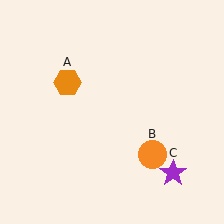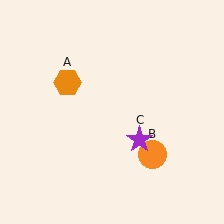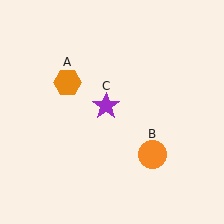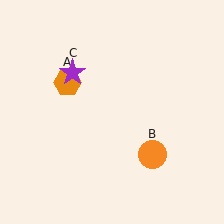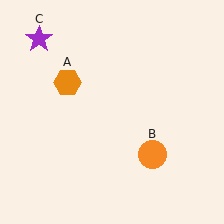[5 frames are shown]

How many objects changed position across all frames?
1 object changed position: purple star (object C).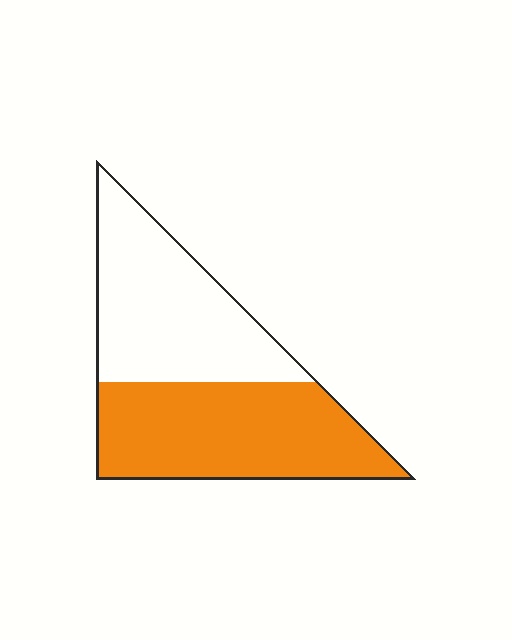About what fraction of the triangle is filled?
About one half (1/2).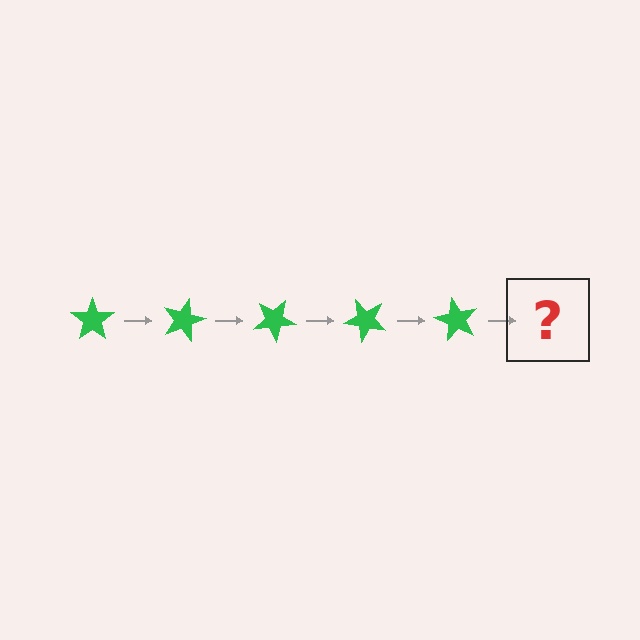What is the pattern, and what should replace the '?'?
The pattern is that the star rotates 15 degrees each step. The '?' should be a green star rotated 75 degrees.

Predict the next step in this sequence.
The next step is a green star rotated 75 degrees.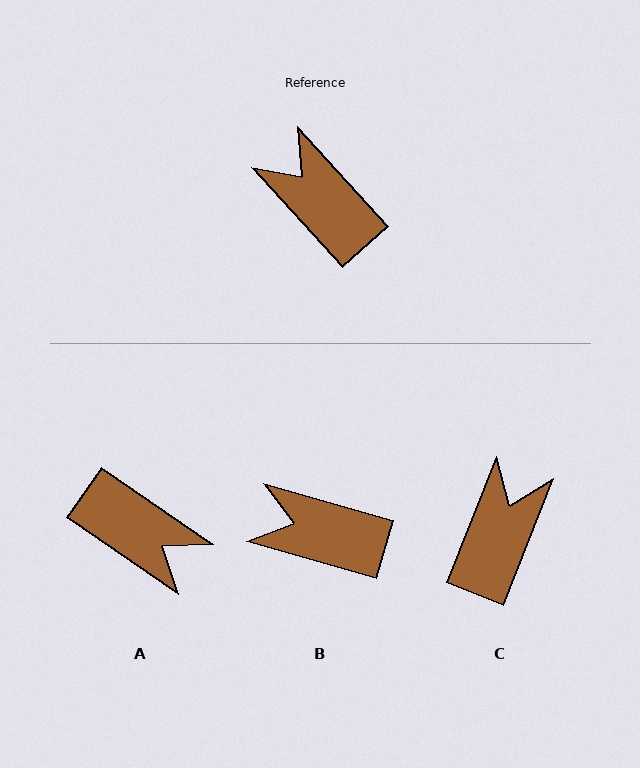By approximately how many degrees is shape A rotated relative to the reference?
Approximately 167 degrees clockwise.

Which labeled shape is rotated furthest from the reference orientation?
A, about 167 degrees away.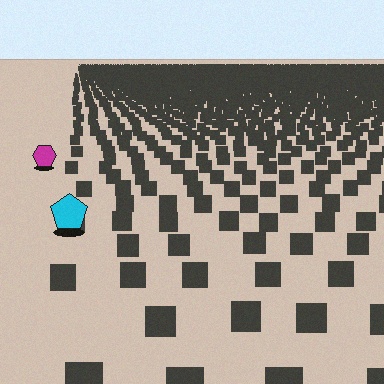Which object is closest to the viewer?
The cyan pentagon is closest. The texture marks near it are larger and more spread out.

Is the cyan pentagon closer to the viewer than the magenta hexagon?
Yes. The cyan pentagon is closer — you can tell from the texture gradient: the ground texture is coarser near it.